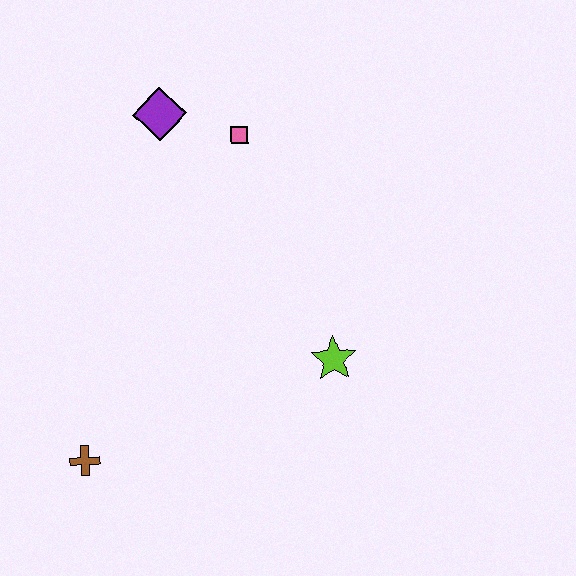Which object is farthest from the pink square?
The brown cross is farthest from the pink square.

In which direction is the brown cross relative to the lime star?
The brown cross is to the left of the lime star.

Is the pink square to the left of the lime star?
Yes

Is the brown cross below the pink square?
Yes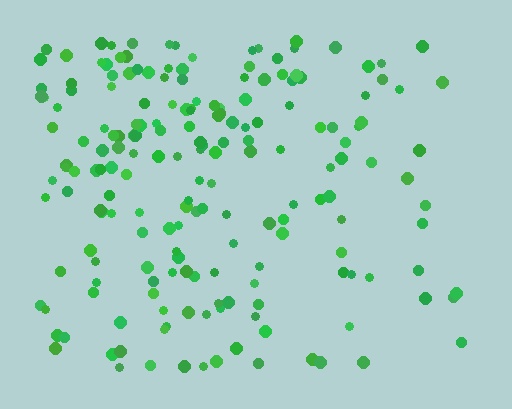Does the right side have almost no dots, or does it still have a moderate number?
Still a moderate number, just noticeably fewer than the left.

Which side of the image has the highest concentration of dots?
The left.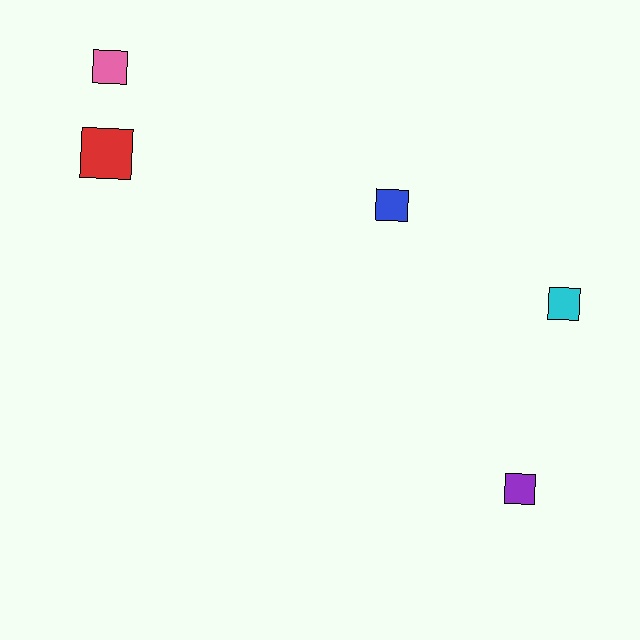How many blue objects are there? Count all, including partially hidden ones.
There is 1 blue object.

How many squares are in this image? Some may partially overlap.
There are 5 squares.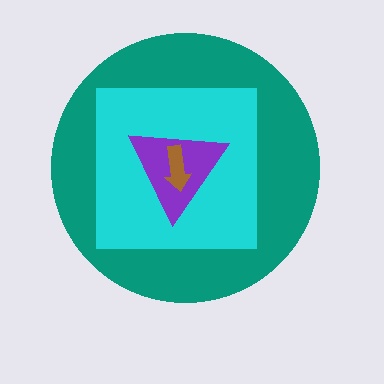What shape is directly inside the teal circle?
The cyan square.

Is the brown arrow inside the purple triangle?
Yes.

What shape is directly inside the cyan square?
The purple triangle.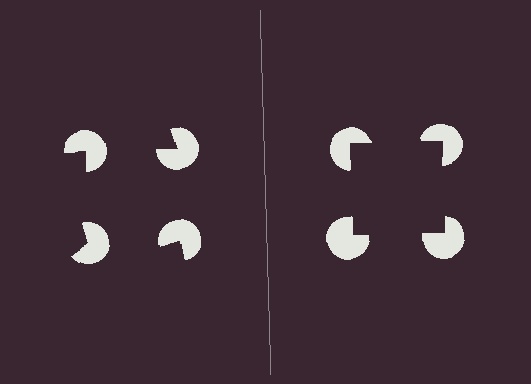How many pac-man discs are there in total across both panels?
8 — 4 on each side.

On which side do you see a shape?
An illusory square appears on the right side. On the left side the wedge cuts are rotated, so no coherent shape forms.